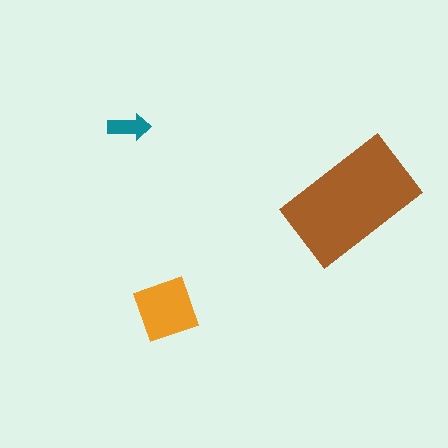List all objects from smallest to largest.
The teal arrow, the orange diamond, the brown rectangle.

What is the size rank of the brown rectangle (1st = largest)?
1st.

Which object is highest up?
The teal arrow is topmost.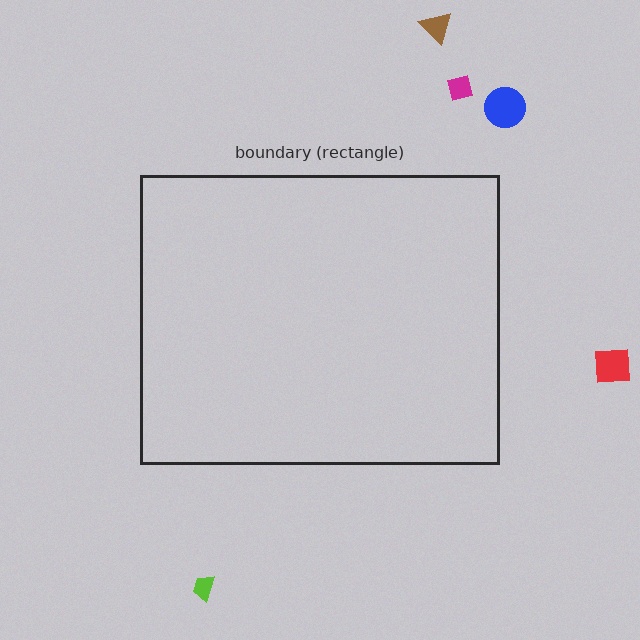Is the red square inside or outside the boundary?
Outside.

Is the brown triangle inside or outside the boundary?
Outside.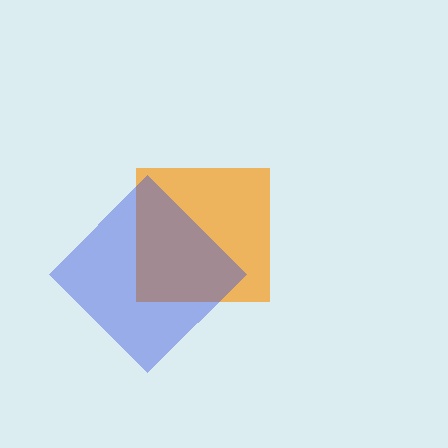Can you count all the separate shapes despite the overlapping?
Yes, there are 2 separate shapes.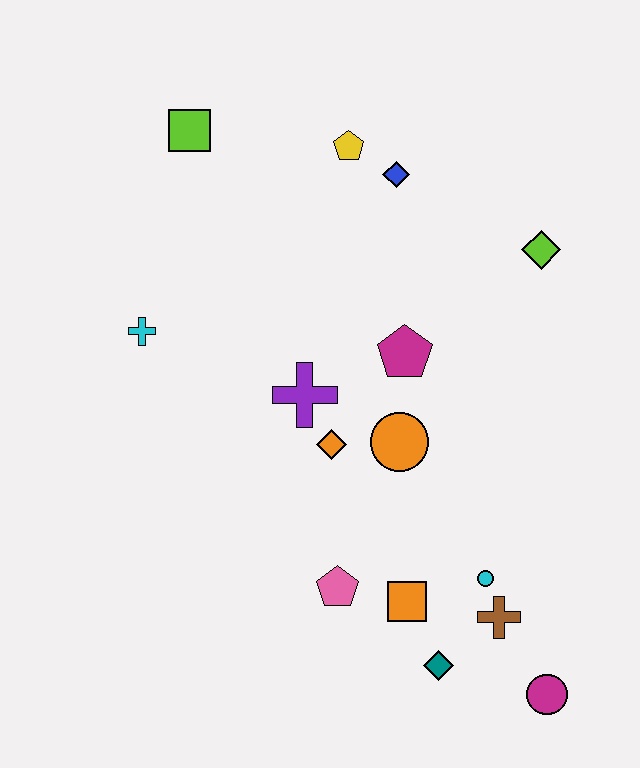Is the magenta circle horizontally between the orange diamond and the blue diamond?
No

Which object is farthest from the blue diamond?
The magenta circle is farthest from the blue diamond.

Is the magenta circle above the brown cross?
No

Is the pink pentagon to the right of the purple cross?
Yes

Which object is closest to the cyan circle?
The brown cross is closest to the cyan circle.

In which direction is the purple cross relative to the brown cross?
The purple cross is above the brown cross.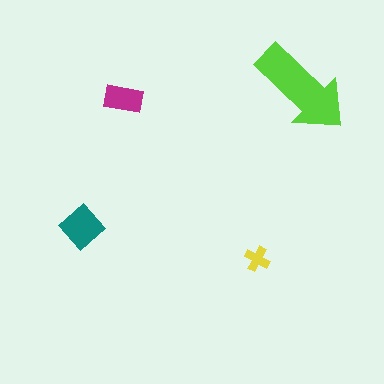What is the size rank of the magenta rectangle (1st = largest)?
3rd.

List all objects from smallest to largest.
The yellow cross, the magenta rectangle, the teal diamond, the lime arrow.